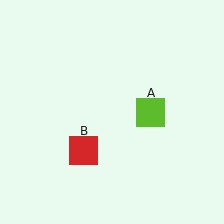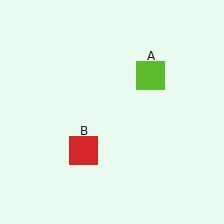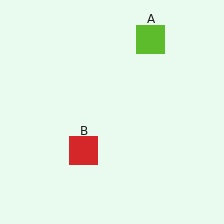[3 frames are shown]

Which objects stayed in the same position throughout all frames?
Red square (object B) remained stationary.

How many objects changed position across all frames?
1 object changed position: lime square (object A).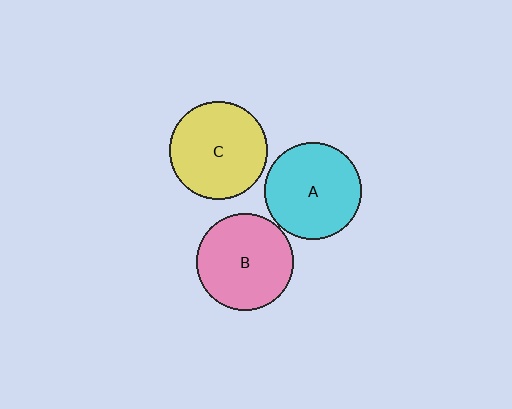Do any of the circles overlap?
No, none of the circles overlap.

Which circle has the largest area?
Circle C (yellow).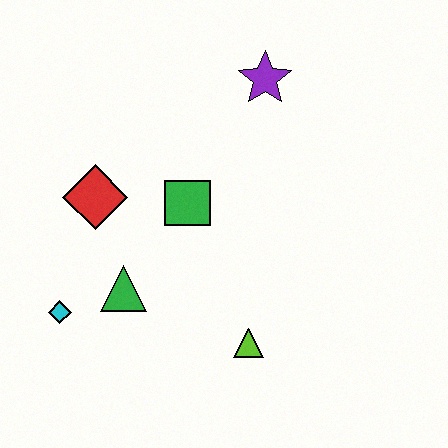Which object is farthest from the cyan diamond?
The purple star is farthest from the cyan diamond.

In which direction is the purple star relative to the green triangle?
The purple star is above the green triangle.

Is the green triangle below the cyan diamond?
No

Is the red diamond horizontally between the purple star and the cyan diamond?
Yes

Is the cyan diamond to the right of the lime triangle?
No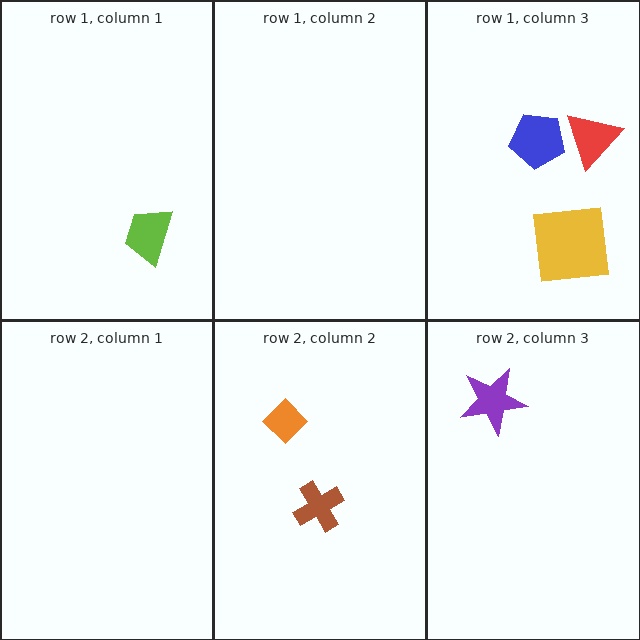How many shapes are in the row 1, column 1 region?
1.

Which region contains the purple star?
The row 2, column 3 region.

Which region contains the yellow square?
The row 1, column 3 region.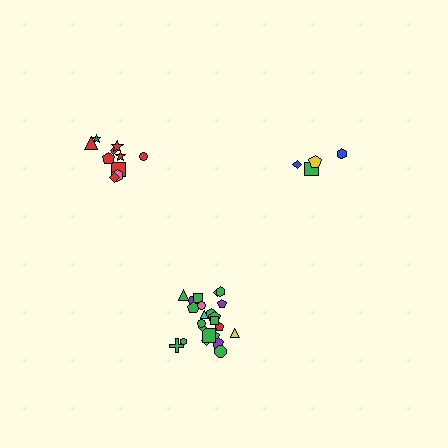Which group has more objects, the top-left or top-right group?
The top-left group.